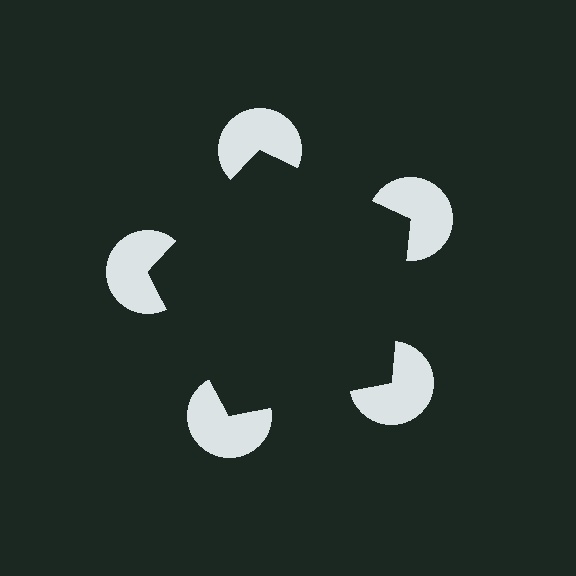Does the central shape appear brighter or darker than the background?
It typically appears slightly darker than the background, even though no actual brightness change is drawn.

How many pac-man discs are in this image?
There are 5 — one at each vertex of the illusory pentagon.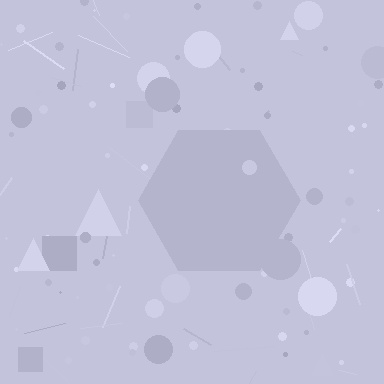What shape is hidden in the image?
A hexagon is hidden in the image.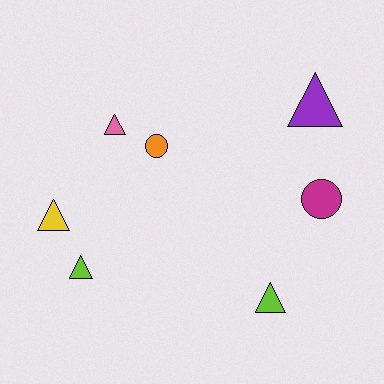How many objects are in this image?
There are 7 objects.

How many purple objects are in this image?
There is 1 purple object.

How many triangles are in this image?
There are 5 triangles.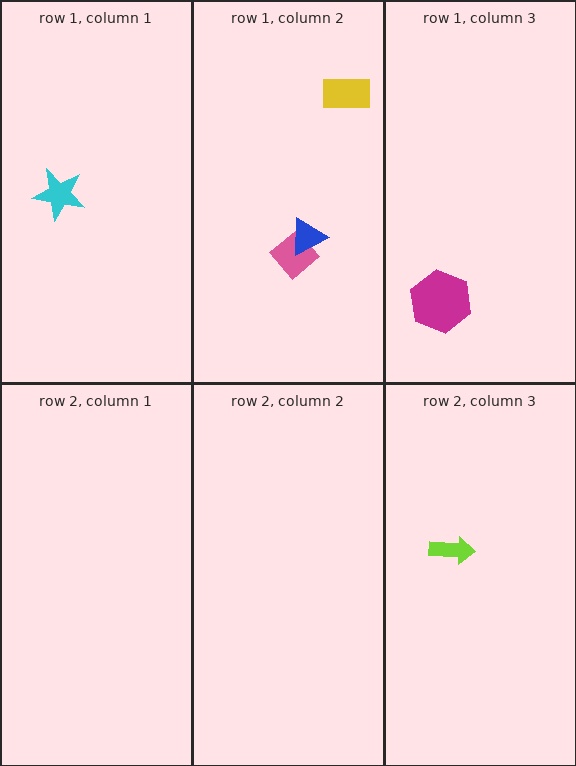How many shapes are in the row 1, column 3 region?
1.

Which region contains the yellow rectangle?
The row 1, column 2 region.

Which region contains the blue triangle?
The row 1, column 2 region.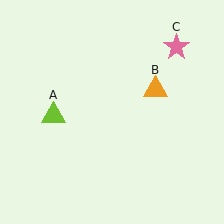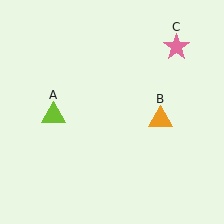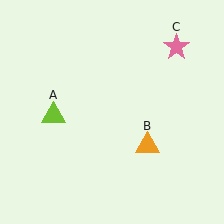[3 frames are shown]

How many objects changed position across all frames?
1 object changed position: orange triangle (object B).